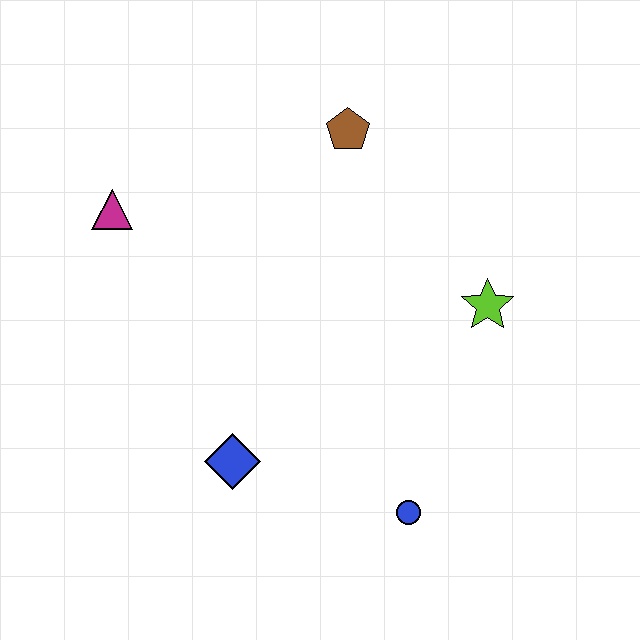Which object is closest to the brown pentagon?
The lime star is closest to the brown pentagon.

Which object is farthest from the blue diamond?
The brown pentagon is farthest from the blue diamond.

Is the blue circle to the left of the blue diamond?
No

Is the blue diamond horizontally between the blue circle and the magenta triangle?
Yes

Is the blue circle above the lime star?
No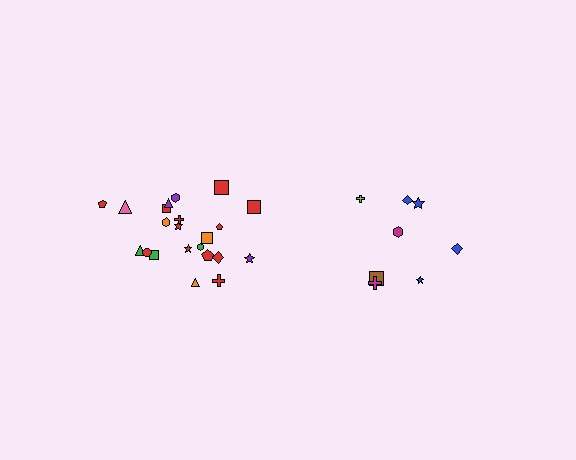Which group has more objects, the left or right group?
The left group.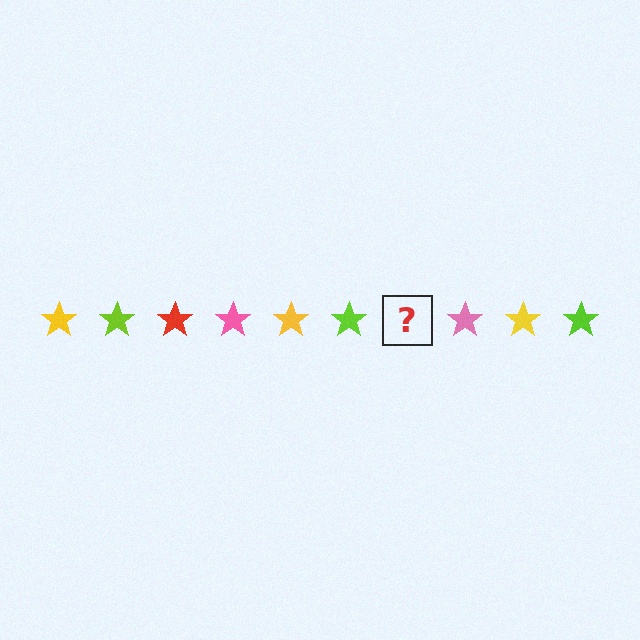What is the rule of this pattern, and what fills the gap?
The rule is that the pattern cycles through yellow, lime, red, pink stars. The gap should be filled with a red star.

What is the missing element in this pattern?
The missing element is a red star.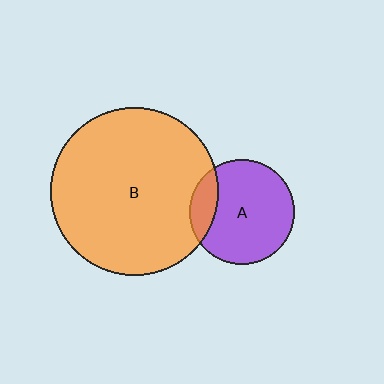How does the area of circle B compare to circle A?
Approximately 2.6 times.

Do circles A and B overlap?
Yes.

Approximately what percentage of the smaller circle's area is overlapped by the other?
Approximately 15%.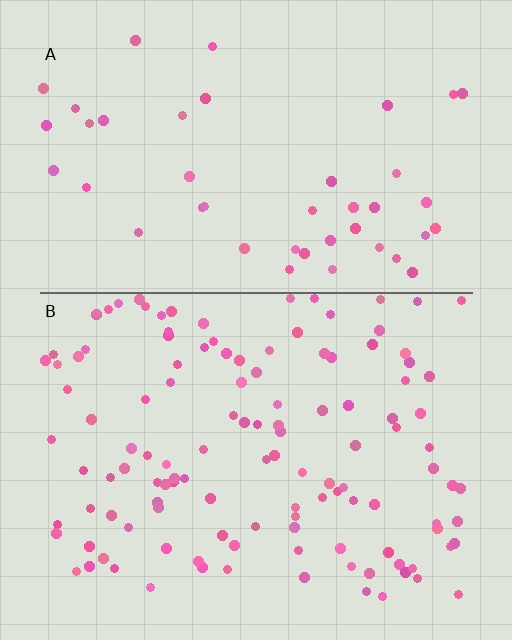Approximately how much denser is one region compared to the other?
Approximately 2.8× — region B over region A.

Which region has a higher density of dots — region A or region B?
B (the bottom).